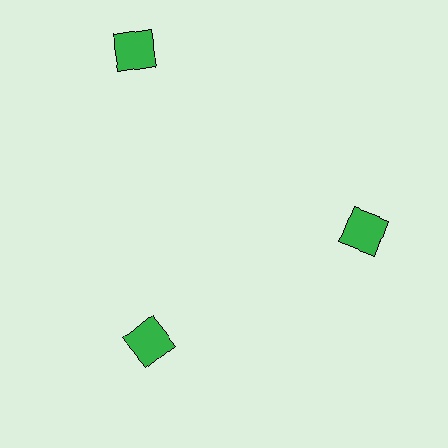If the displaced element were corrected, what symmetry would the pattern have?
It would have 3-fold rotational symmetry — the pattern would map onto itself every 120 degrees.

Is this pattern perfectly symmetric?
No. The 3 green squares are arranged in a ring, but one element near the 11 o'clock position is pushed outward from the center, breaking the 3-fold rotational symmetry.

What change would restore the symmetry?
The symmetry would be restored by moving it inward, back onto the ring so that all 3 squares sit at equal angles and equal distance from the center.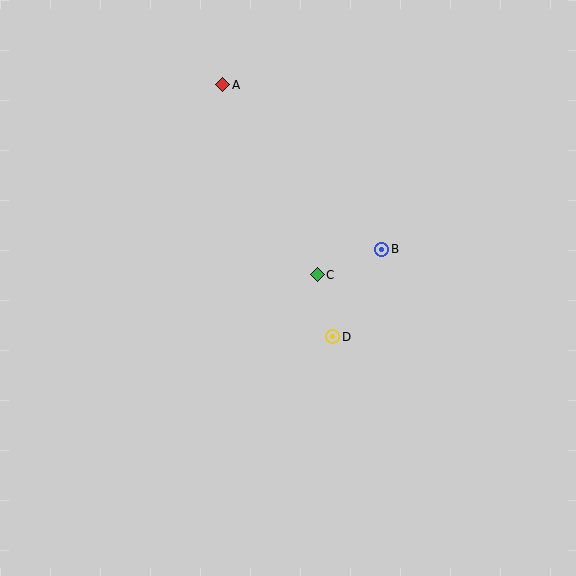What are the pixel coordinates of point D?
Point D is at (333, 337).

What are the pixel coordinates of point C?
Point C is at (317, 275).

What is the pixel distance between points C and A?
The distance between C and A is 212 pixels.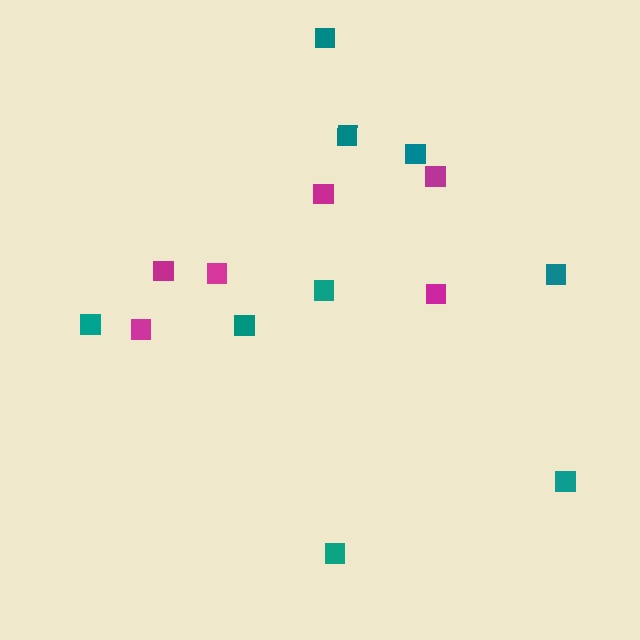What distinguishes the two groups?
There are 2 groups: one group of teal squares (9) and one group of magenta squares (6).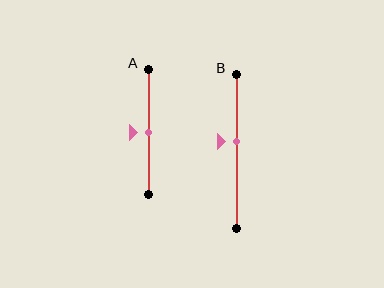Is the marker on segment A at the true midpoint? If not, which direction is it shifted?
Yes, the marker on segment A is at the true midpoint.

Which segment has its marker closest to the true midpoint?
Segment A has its marker closest to the true midpoint.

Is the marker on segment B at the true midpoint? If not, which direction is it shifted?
No, the marker on segment B is shifted upward by about 6% of the segment length.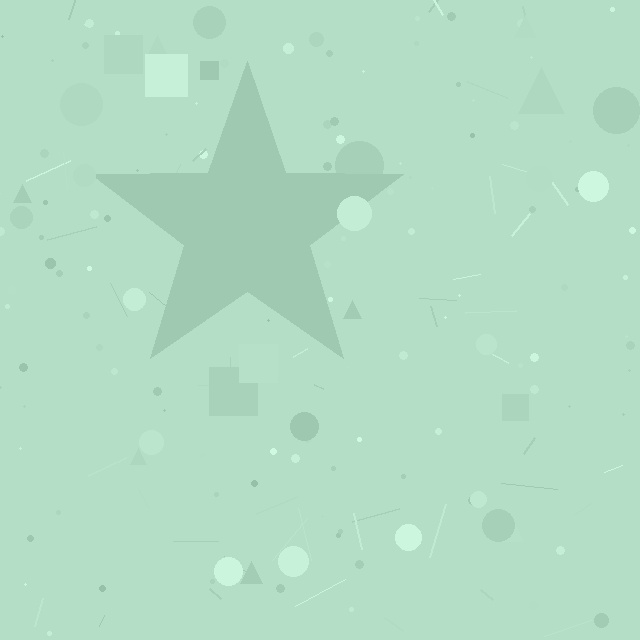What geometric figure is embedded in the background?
A star is embedded in the background.